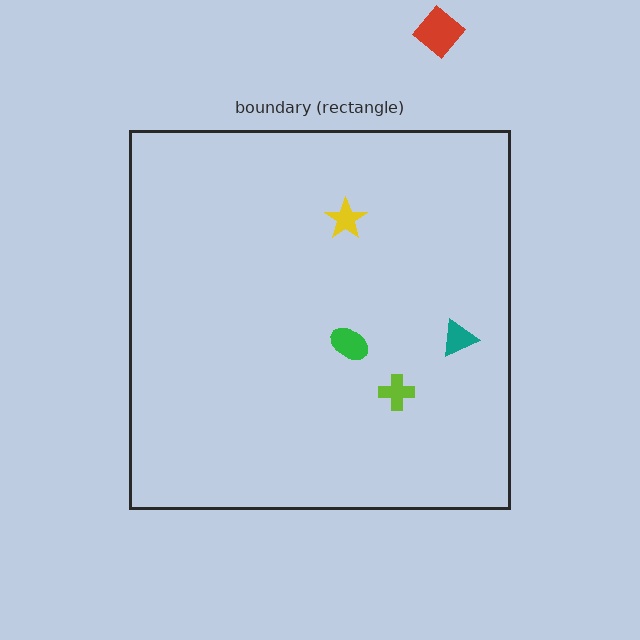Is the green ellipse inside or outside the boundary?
Inside.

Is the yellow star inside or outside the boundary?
Inside.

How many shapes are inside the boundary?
4 inside, 1 outside.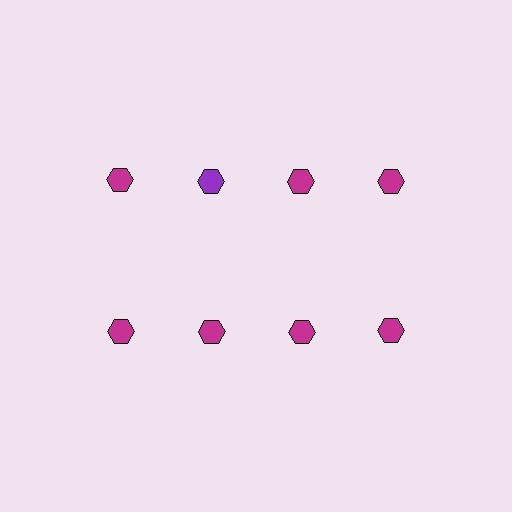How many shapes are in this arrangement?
There are 8 shapes arranged in a grid pattern.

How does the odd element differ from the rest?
It has a different color: purple instead of magenta.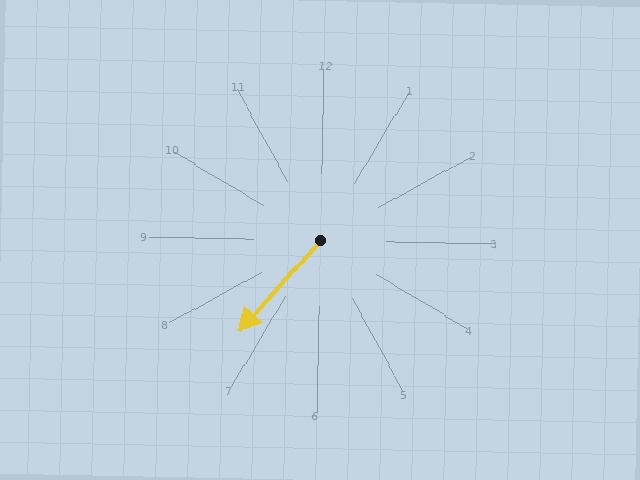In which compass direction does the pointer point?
Southwest.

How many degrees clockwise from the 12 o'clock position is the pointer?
Approximately 221 degrees.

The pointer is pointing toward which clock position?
Roughly 7 o'clock.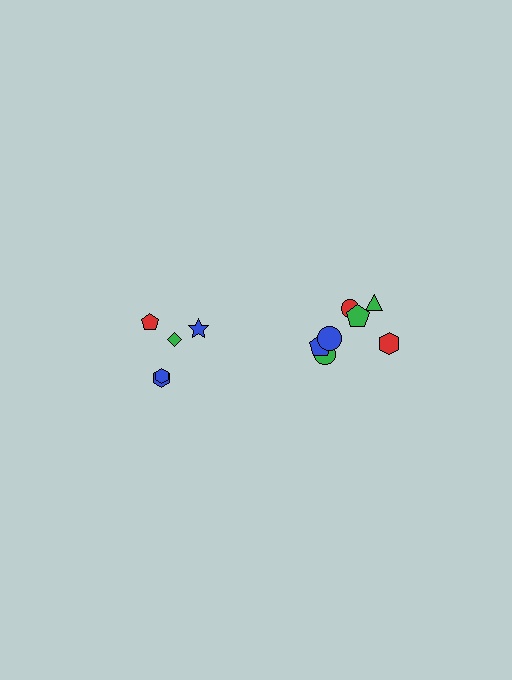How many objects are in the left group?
There are 5 objects.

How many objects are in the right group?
There are 7 objects.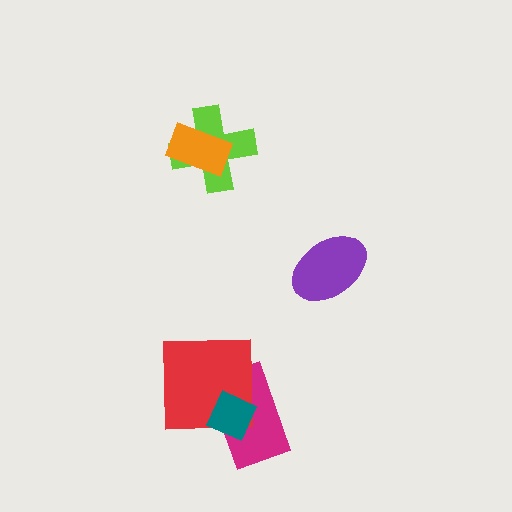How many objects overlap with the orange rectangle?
1 object overlaps with the orange rectangle.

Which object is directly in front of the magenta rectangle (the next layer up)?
The red square is directly in front of the magenta rectangle.